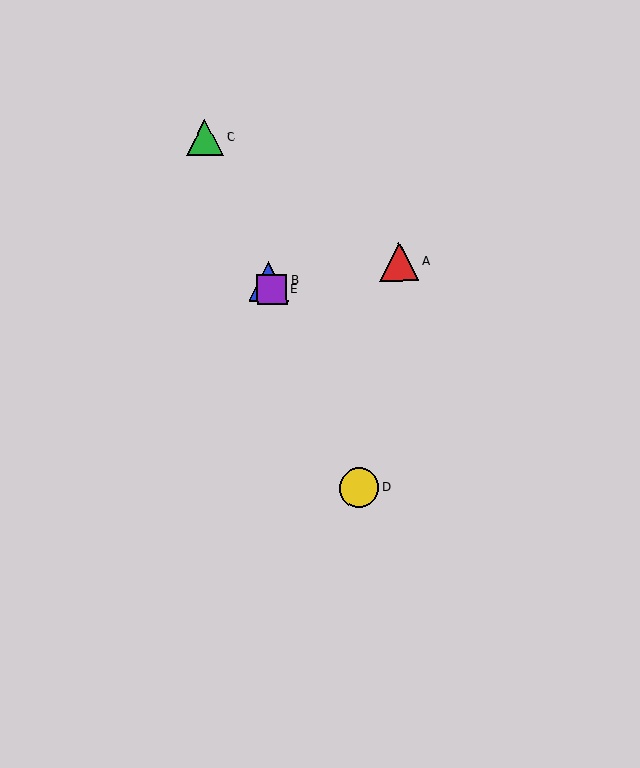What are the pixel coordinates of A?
Object A is at (399, 262).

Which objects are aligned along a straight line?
Objects B, C, D, E are aligned along a straight line.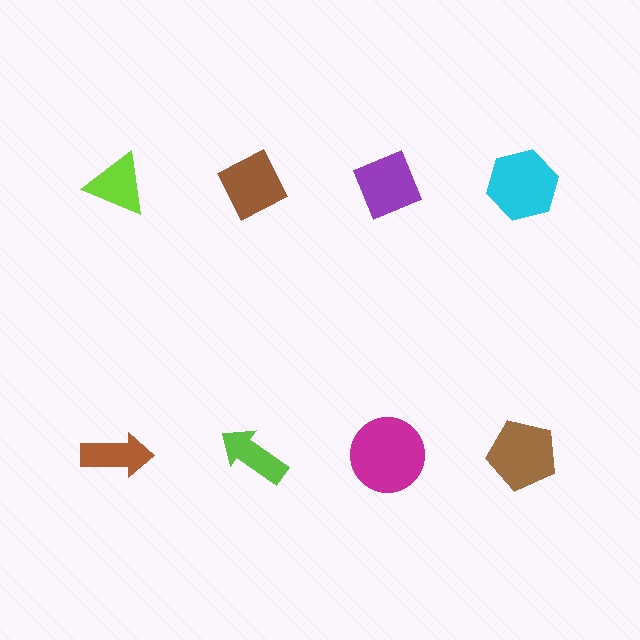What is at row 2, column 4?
A brown pentagon.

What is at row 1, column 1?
A lime triangle.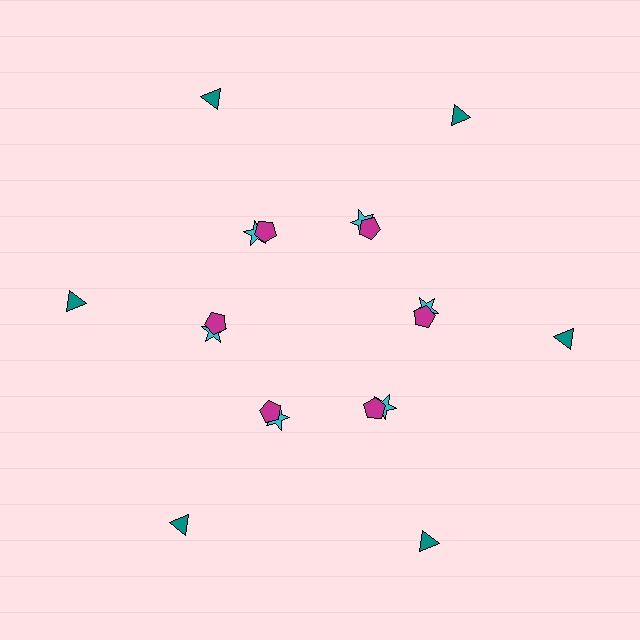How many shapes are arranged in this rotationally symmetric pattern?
There are 18 shapes, arranged in 6 groups of 3.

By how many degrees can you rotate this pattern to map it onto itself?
The pattern maps onto itself every 60 degrees of rotation.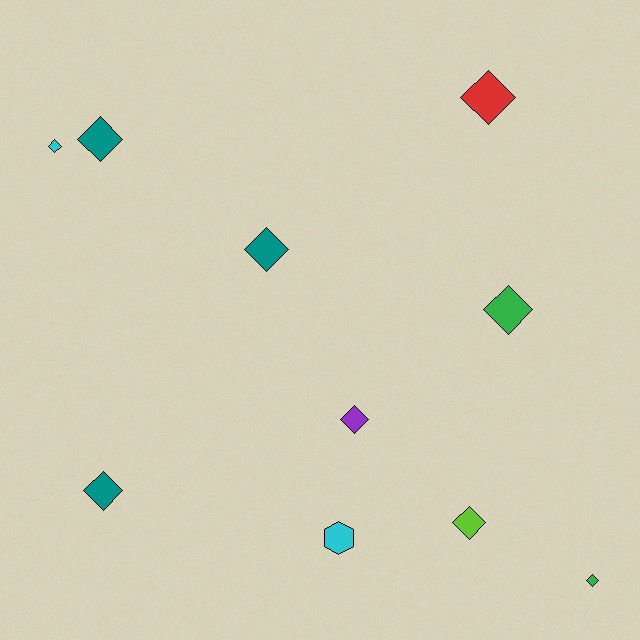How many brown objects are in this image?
There are no brown objects.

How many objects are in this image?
There are 10 objects.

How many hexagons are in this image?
There is 1 hexagon.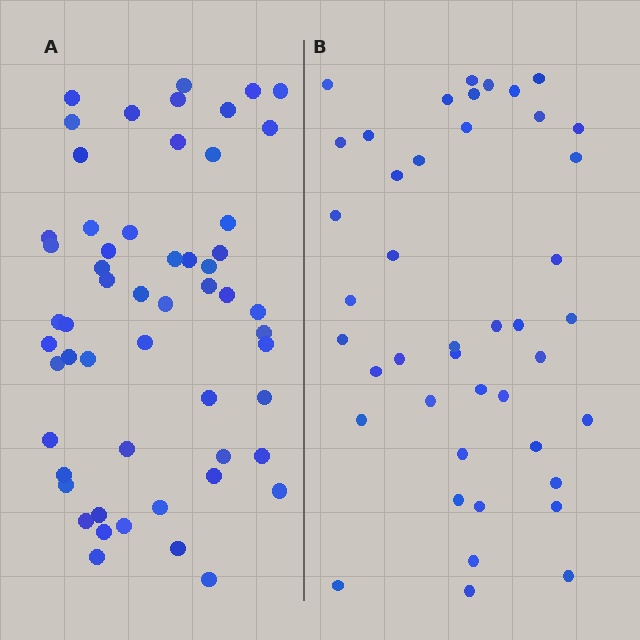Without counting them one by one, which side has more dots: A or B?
Region A (the left region) has more dots.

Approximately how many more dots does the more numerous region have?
Region A has approximately 15 more dots than region B.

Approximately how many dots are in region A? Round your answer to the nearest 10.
About 60 dots. (The exact count is 56, which rounds to 60.)